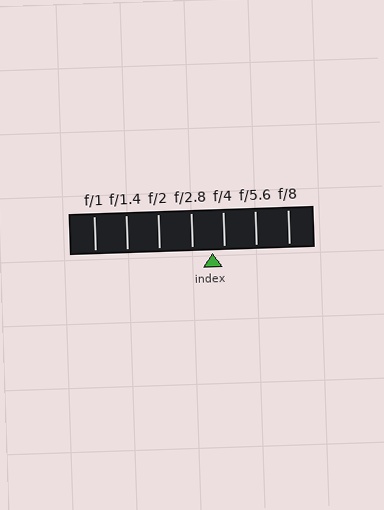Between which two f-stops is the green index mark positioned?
The index mark is between f/2.8 and f/4.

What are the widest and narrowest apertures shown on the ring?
The widest aperture shown is f/1 and the narrowest is f/8.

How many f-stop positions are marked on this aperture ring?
There are 7 f-stop positions marked.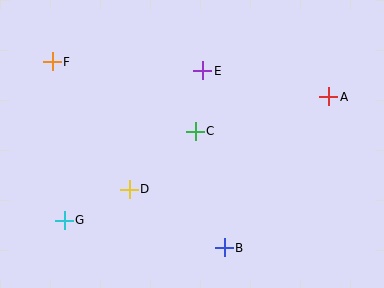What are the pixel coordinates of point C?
Point C is at (195, 131).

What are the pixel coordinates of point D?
Point D is at (129, 189).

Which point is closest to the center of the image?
Point C at (195, 131) is closest to the center.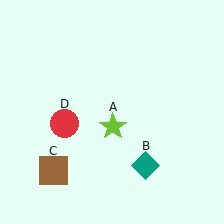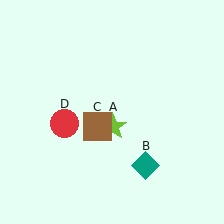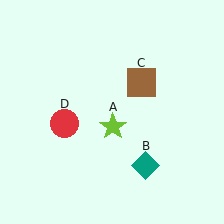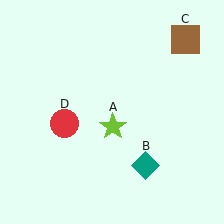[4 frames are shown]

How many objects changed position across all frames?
1 object changed position: brown square (object C).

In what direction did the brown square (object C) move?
The brown square (object C) moved up and to the right.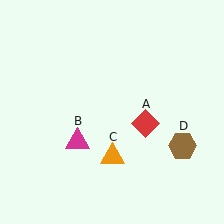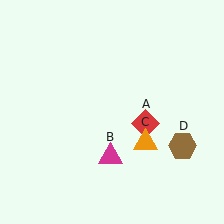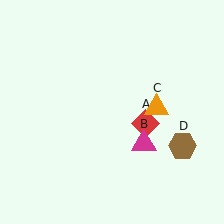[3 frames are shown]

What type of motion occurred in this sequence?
The magenta triangle (object B), orange triangle (object C) rotated counterclockwise around the center of the scene.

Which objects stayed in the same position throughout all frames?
Red diamond (object A) and brown hexagon (object D) remained stationary.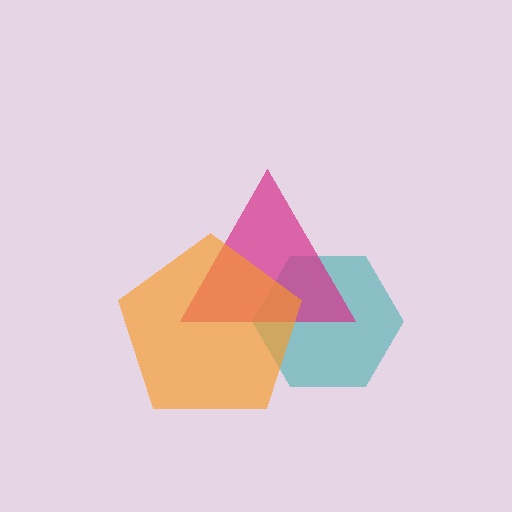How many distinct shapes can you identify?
There are 3 distinct shapes: a teal hexagon, a magenta triangle, an orange pentagon.